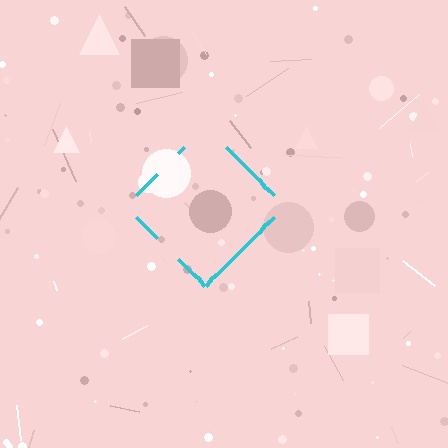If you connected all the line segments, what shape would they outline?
They would outline a diamond.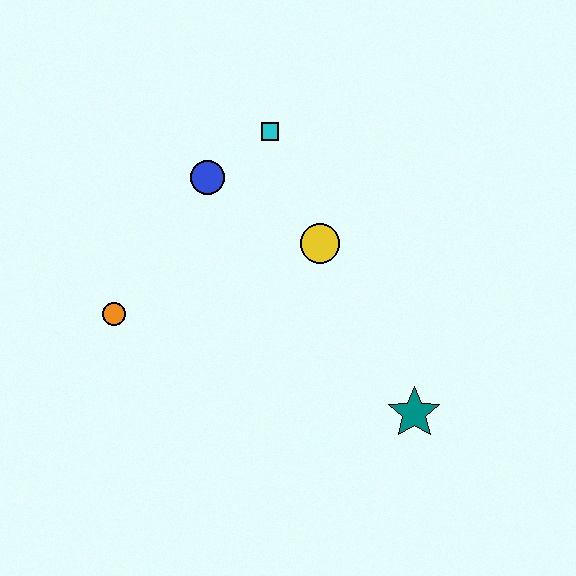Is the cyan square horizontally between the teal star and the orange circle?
Yes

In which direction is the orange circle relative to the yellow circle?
The orange circle is to the left of the yellow circle.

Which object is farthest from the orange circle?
The teal star is farthest from the orange circle.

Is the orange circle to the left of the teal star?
Yes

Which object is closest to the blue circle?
The cyan square is closest to the blue circle.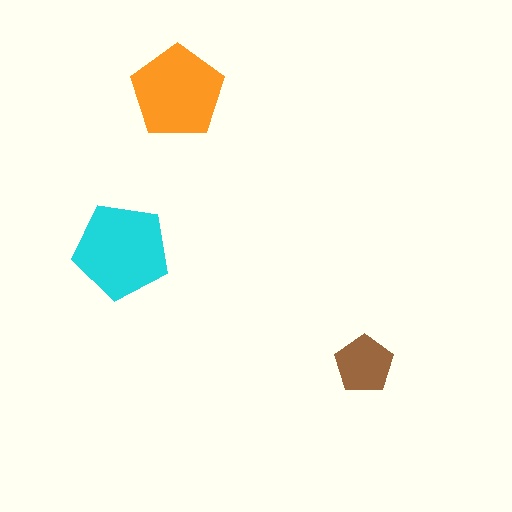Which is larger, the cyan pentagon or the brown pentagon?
The cyan one.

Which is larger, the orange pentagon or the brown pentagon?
The orange one.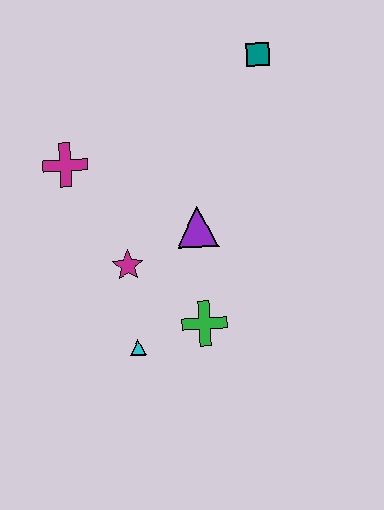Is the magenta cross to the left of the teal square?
Yes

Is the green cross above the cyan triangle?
Yes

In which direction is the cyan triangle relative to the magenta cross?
The cyan triangle is below the magenta cross.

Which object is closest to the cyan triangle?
The green cross is closest to the cyan triangle.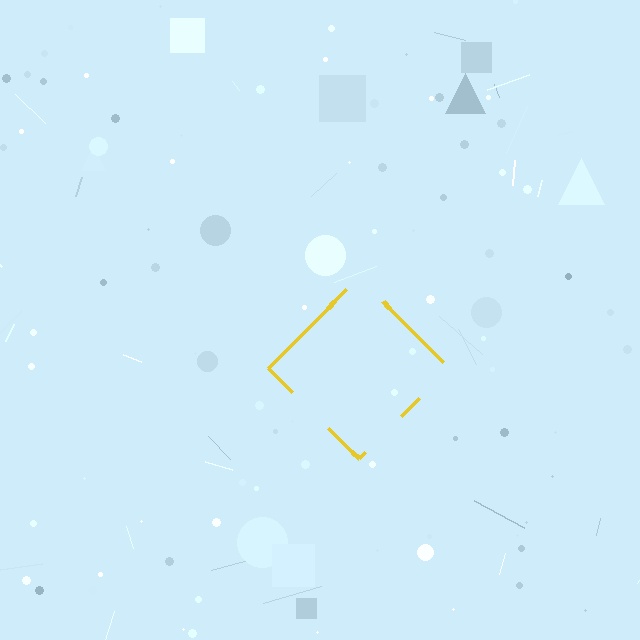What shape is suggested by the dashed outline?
The dashed outline suggests a diamond.